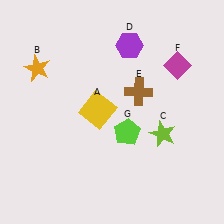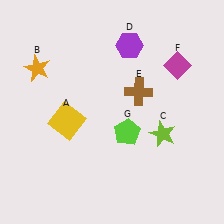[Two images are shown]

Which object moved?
The yellow square (A) moved left.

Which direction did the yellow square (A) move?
The yellow square (A) moved left.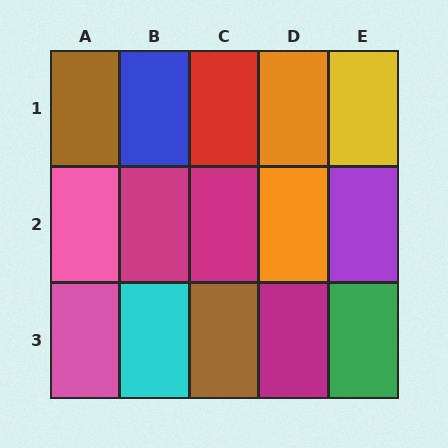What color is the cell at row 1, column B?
Blue.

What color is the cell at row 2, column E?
Purple.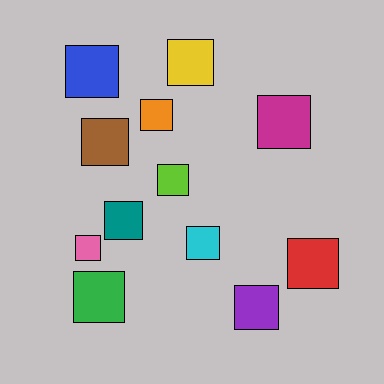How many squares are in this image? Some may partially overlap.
There are 12 squares.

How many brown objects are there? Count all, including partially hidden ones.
There is 1 brown object.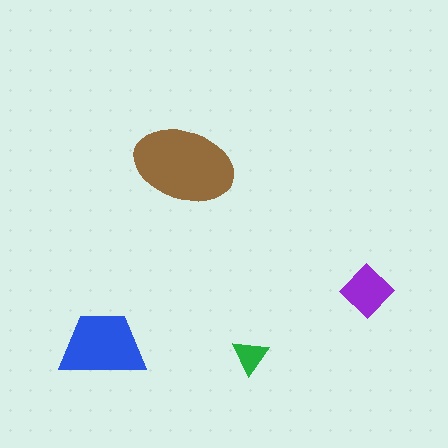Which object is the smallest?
The green triangle.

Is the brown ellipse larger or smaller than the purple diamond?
Larger.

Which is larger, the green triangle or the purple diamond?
The purple diamond.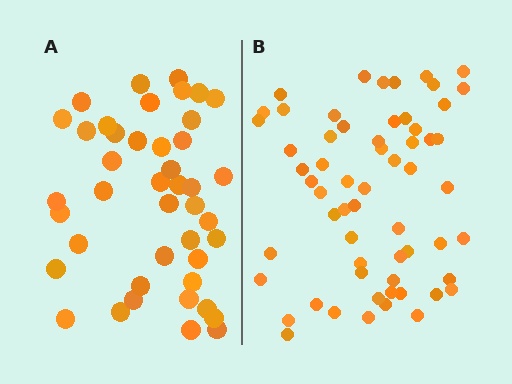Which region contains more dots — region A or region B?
Region B (the right region) has more dots.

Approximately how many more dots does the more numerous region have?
Region B has approximately 15 more dots than region A.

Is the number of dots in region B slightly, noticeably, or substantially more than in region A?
Region B has noticeably more, but not dramatically so. The ratio is roughly 1.4 to 1.